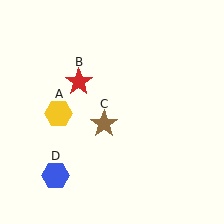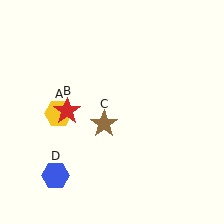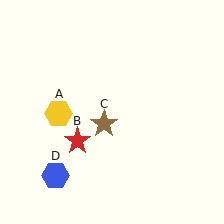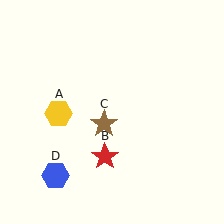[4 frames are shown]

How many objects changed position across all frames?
1 object changed position: red star (object B).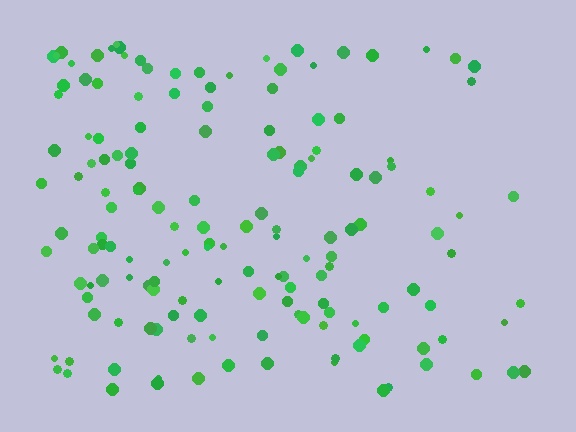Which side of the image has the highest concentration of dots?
The left.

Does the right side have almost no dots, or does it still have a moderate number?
Still a moderate number, just noticeably fewer than the left.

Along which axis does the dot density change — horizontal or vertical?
Horizontal.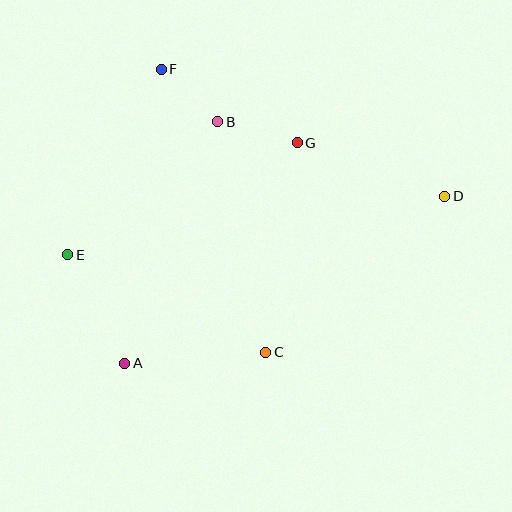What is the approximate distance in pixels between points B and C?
The distance between B and C is approximately 236 pixels.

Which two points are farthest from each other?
Points D and E are farthest from each other.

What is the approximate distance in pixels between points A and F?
The distance between A and F is approximately 296 pixels.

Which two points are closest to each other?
Points B and F are closest to each other.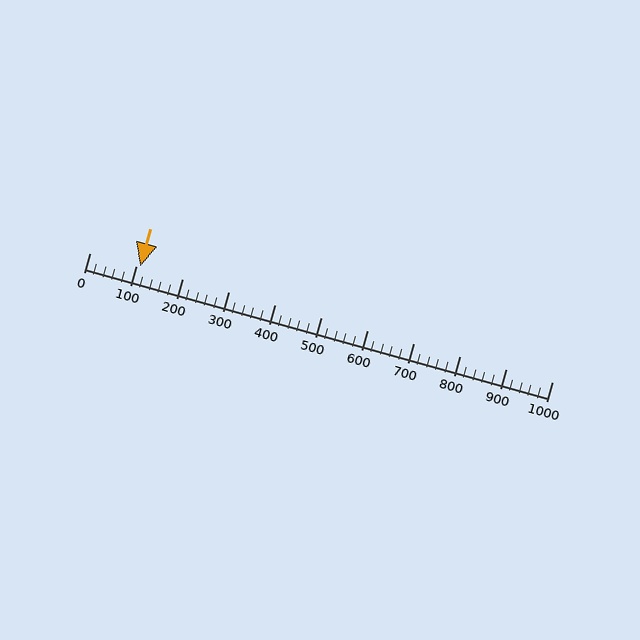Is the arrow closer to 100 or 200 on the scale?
The arrow is closer to 100.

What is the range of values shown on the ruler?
The ruler shows values from 0 to 1000.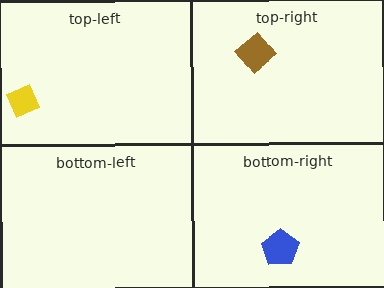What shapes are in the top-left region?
The yellow diamond.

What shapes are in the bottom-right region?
The blue pentagon.